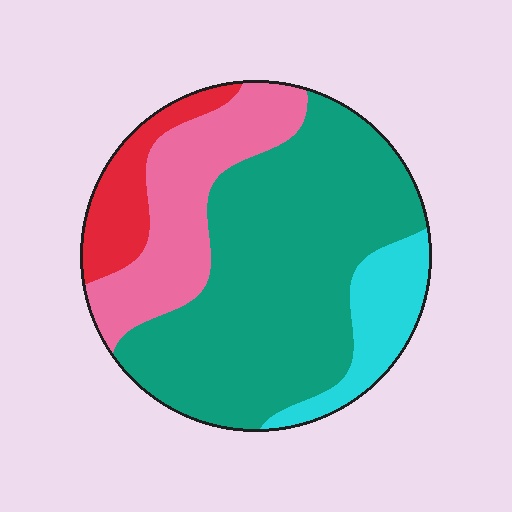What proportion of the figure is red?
Red covers roughly 10% of the figure.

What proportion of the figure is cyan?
Cyan takes up about one eighth (1/8) of the figure.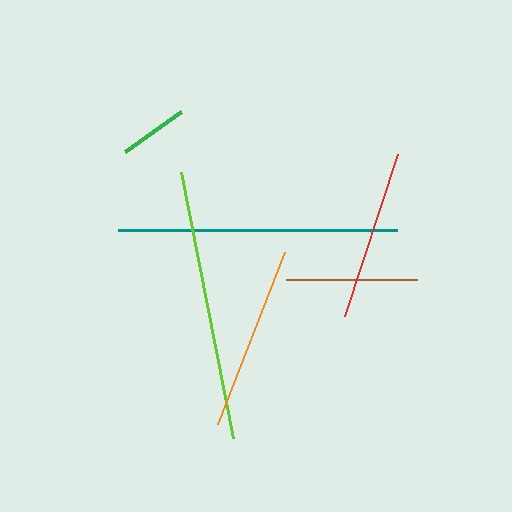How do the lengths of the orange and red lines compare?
The orange and red lines are approximately the same length.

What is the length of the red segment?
The red segment is approximately 170 pixels long.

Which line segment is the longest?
The teal line is the longest at approximately 280 pixels.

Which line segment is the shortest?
The green line is the shortest at approximately 68 pixels.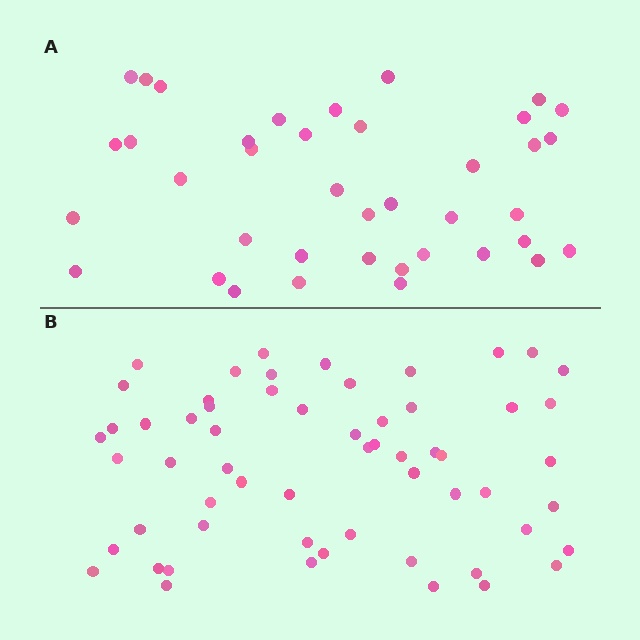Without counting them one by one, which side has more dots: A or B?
Region B (the bottom region) has more dots.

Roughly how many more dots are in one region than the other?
Region B has approximately 20 more dots than region A.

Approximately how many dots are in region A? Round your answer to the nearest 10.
About 40 dots. (The exact count is 39, which rounds to 40.)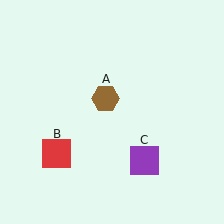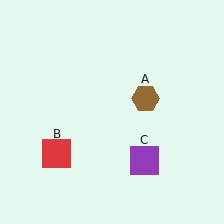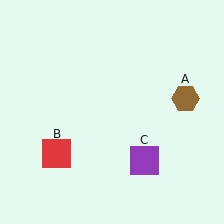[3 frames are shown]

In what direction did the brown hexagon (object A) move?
The brown hexagon (object A) moved right.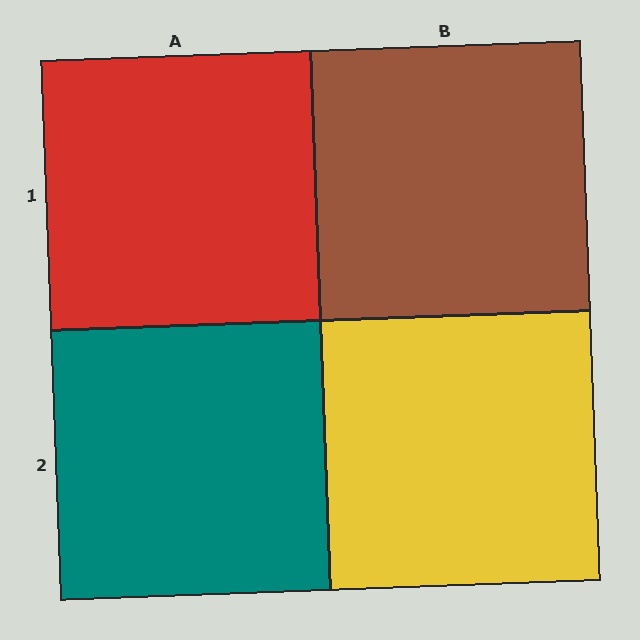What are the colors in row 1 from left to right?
Red, brown.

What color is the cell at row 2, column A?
Teal.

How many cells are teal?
1 cell is teal.